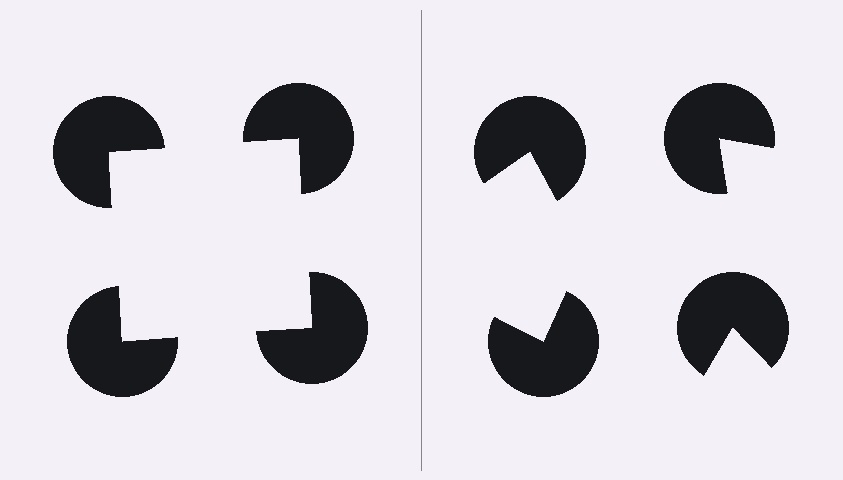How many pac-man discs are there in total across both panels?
8 — 4 on each side.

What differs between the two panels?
The pac-man discs are positioned identically on both sides; only the wedge orientations differ. On the left they align to a square; on the right they are misaligned.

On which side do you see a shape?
An illusory square appears on the left side. On the right side the wedge cuts are rotated, so no coherent shape forms.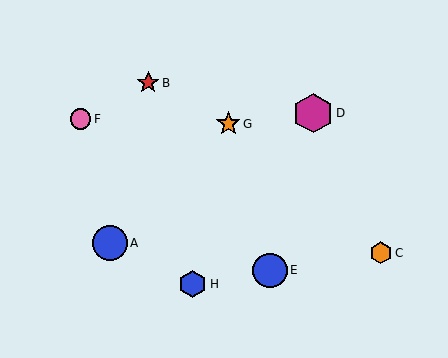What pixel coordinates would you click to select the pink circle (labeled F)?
Click at (80, 119) to select the pink circle F.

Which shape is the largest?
The magenta hexagon (labeled D) is the largest.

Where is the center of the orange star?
The center of the orange star is at (228, 124).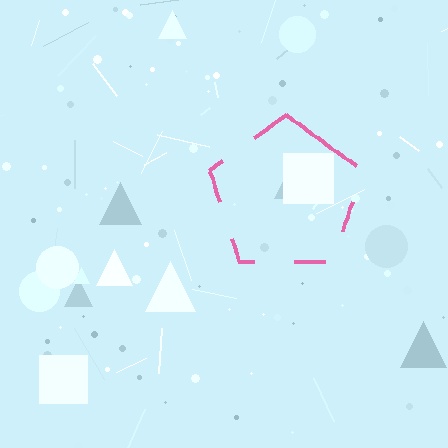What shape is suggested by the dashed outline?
The dashed outline suggests a pentagon.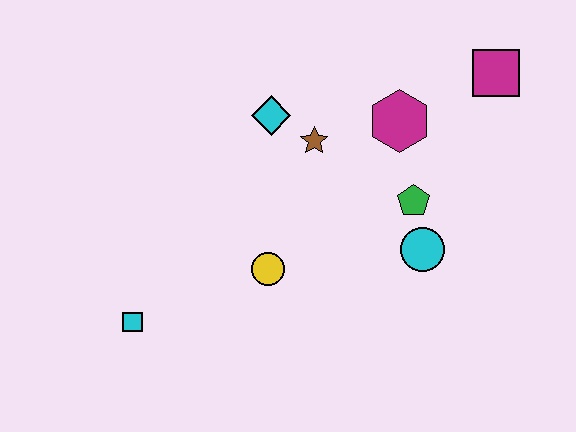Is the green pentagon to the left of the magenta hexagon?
No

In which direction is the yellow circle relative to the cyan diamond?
The yellow circle is below the cyan diamond.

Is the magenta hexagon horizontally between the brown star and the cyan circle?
Yes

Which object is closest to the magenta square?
The magenta hexagon is closest to the magenta square.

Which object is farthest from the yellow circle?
The magenta square is farthest from the yellow circle.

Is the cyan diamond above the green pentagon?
Yes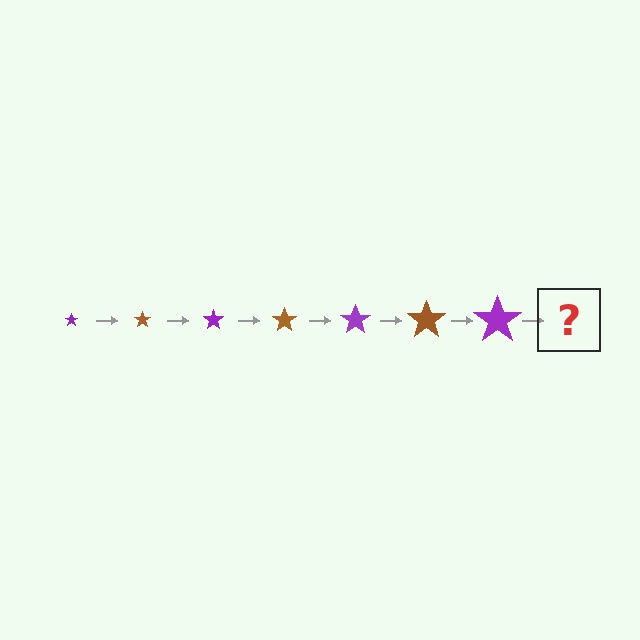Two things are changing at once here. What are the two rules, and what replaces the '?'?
The two rules are that the star grows larger each step and the color cycles through purple and brown. The '?' should be a brown star, larger than the previous one.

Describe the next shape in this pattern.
It should be a brown star, larger than the previous one.